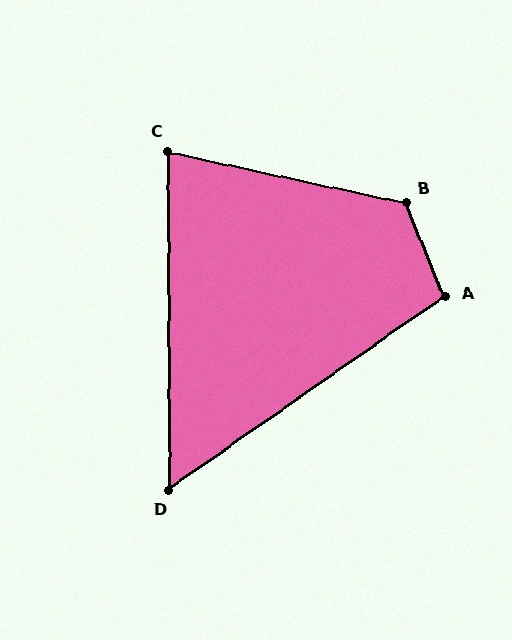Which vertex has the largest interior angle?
B, at approximately 125 degrees.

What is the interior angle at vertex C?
Approximately 78 degrees (acute).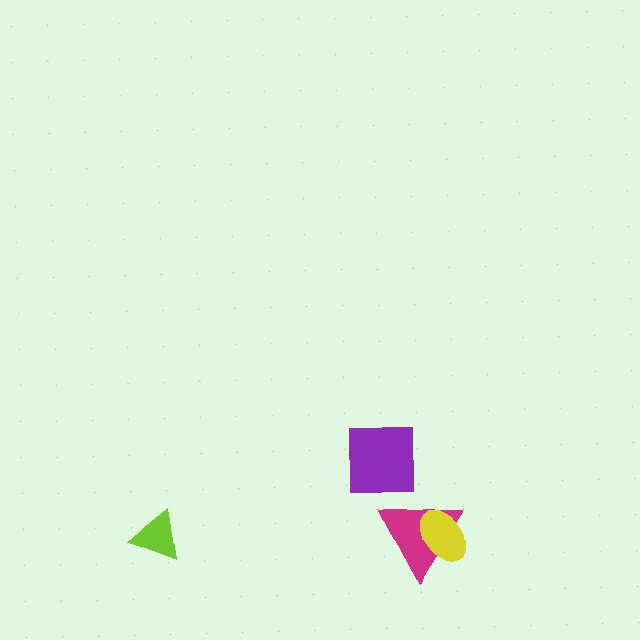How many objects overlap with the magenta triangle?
1 object overlaps with the magenta triangle.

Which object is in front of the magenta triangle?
The yellow ellipse is in front of the magenta triangle.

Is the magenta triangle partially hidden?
Yes, it is partially covered by another shape.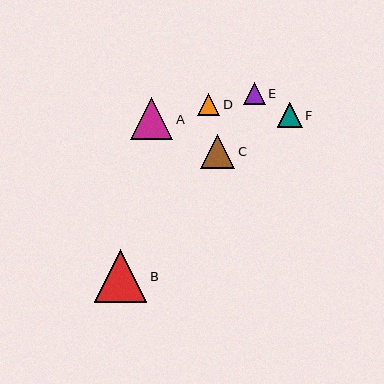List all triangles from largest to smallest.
From largest to smallest: B, A, C, F, D, E.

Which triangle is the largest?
Triangle B is the largest with a size of approximately 52 pixels.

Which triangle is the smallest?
Triangle E is the smallest with a size of approximately 22 pixels.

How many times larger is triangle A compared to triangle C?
Triangle A is approximately 1.2 times the size of triangle C.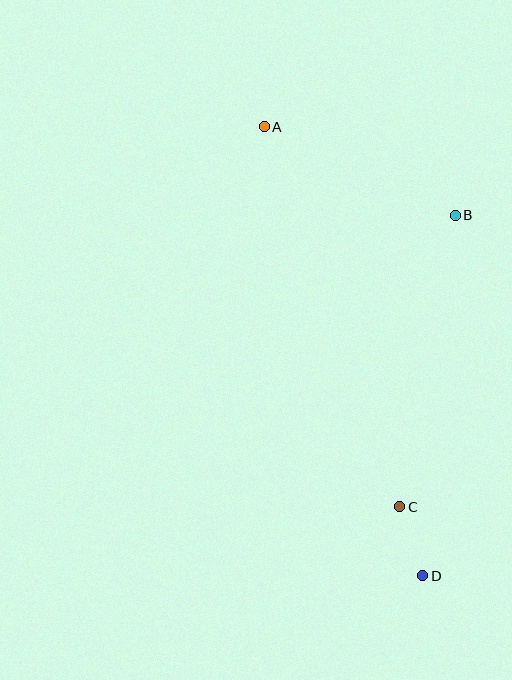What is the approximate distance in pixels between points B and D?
The distance between B and D is approximately 362 pixels.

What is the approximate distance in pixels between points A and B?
The distance between A and B is approximately 210 pixels.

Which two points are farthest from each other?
Points A and D are farthest from each other.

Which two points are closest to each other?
Points C and D are closest to each other.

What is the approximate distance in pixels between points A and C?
The distance between A and C is approximately 403 pixels.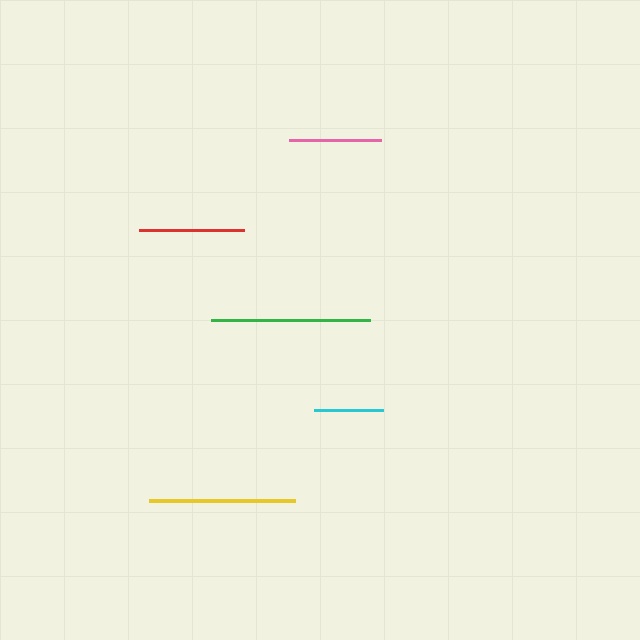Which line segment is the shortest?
The cyan line is the shortest at approximately 69 pixels.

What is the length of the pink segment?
The pink segment is approximately 92 pixels long.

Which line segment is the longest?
The green line is the longest at approximately 160 pixels.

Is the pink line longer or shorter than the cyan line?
The pink line is longer than the cyan line.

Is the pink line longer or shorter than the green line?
The green line is longer than the pink line.